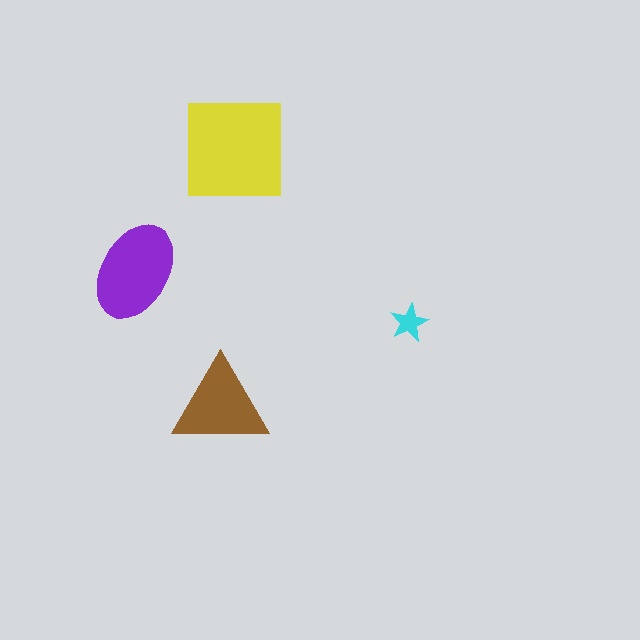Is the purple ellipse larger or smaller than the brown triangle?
Larger.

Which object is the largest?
The yellow square.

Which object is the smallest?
The cyan star.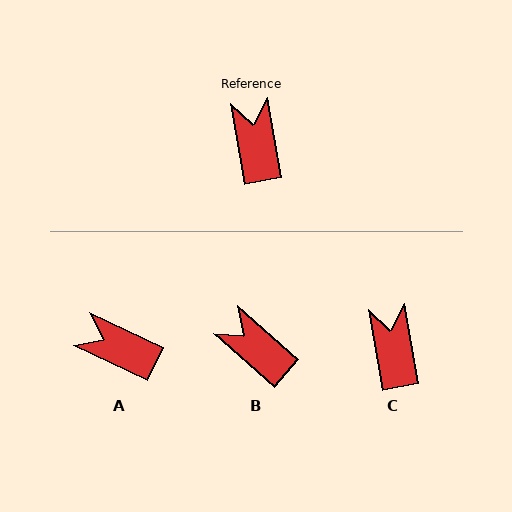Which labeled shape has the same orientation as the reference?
C.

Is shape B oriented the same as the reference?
No, it is off by about 38 degrees.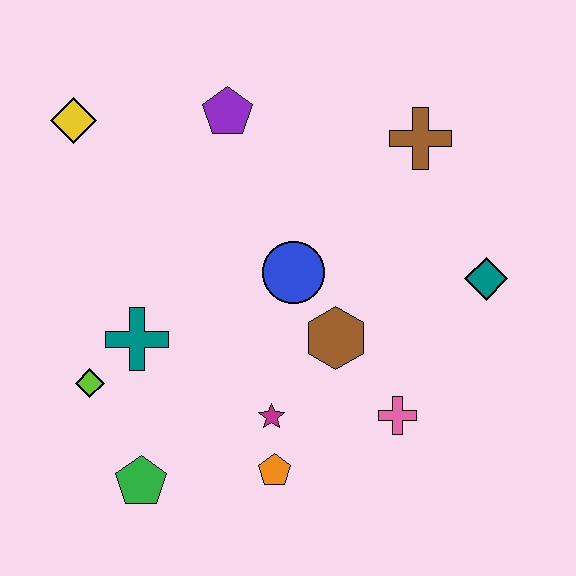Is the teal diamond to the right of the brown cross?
Yes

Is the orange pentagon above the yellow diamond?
No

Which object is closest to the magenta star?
The orange pentagon is closest to the magenta star.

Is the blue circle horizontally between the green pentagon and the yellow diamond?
No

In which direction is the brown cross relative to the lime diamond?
The brown cross is to the right of the lime diamond.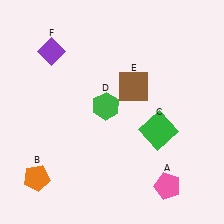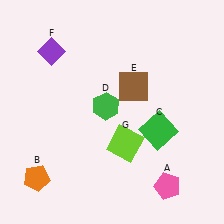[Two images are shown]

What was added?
A lime square (G) was added in Image 2.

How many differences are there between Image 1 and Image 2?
There is 1 difference between the two images.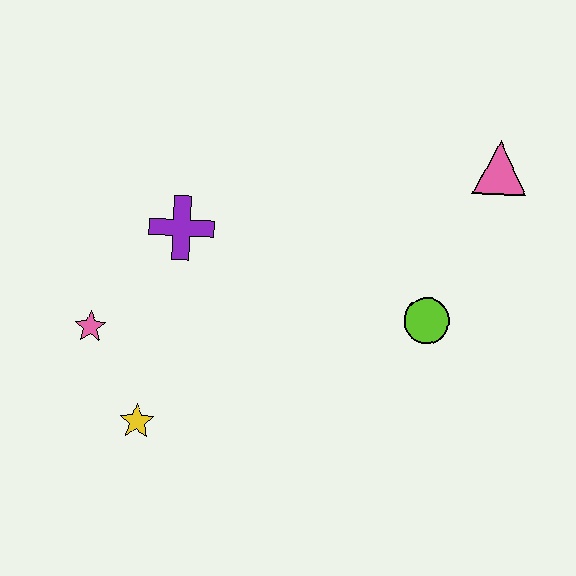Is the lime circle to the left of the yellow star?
No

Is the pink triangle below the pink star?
No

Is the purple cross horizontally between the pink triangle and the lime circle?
No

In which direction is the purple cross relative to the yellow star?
The purple cross is above the yellow star.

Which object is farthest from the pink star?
The pink triangle is farthest from the pink star.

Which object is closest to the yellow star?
The pink star is closest to the yellow star.